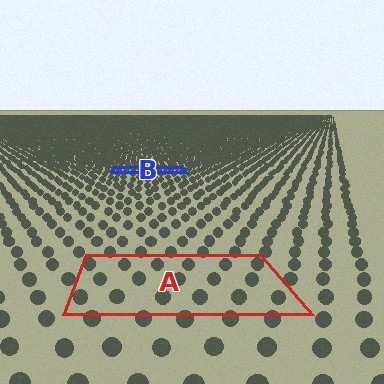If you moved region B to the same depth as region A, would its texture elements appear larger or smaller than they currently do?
They would appear larger. At a closer depth, the same texture elements are projected at a bigger on-screen size.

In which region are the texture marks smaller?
The texture marks are smaller in region B, because it is farther away.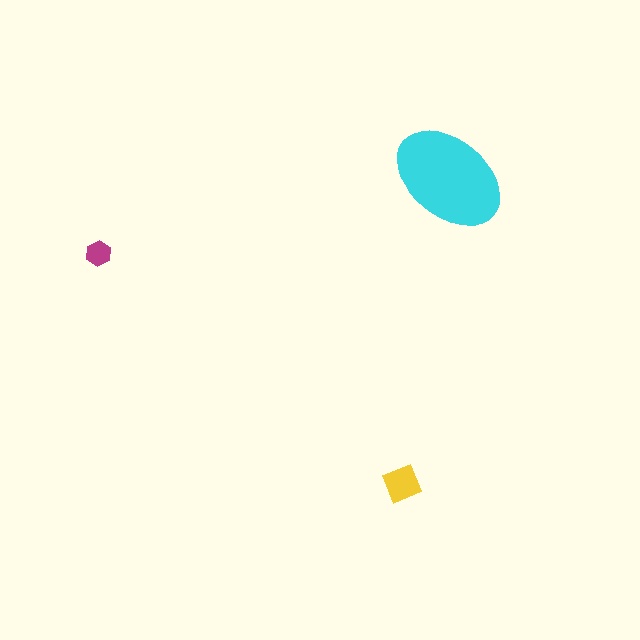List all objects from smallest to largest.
The magenta hexagon, the yellow square, the cyan ellipse.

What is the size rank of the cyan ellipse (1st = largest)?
1st.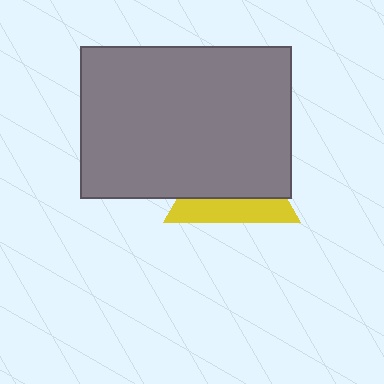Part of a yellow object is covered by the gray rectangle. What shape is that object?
It is a triangle.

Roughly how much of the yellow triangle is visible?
A small part of it is visible (roughly 36%).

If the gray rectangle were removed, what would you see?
You would see the complete yellow triangle.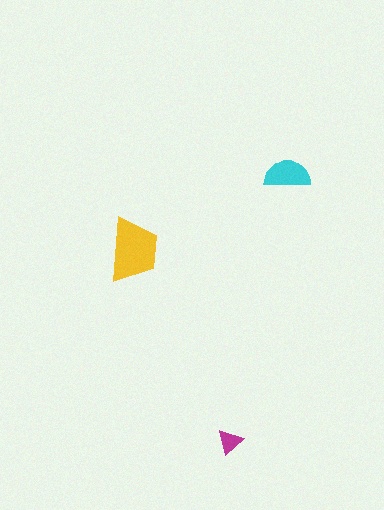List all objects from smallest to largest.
The magenta triangle, the cyan semicircle, the yellow trapezoid.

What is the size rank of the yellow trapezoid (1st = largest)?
1st.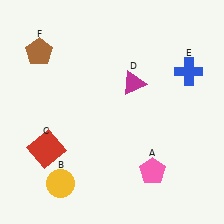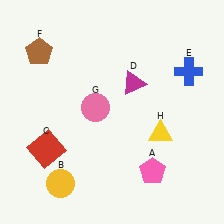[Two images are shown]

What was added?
A pink circle (G), a yellow triangle (H) were added in Image 2.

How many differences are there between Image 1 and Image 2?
There are 2 differences between the two images.